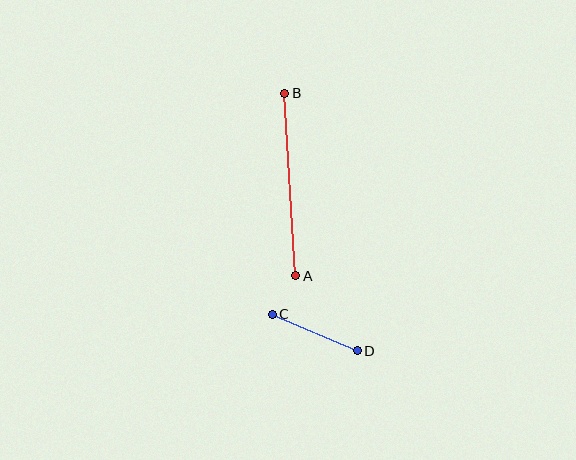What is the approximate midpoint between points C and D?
The midpoint is at approximately (315, 332) pixels.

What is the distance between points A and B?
The distance is approximately 183 pixels.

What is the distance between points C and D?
The distance is approximately 93 pixels.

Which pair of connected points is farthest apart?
Points A and B are farthest apart.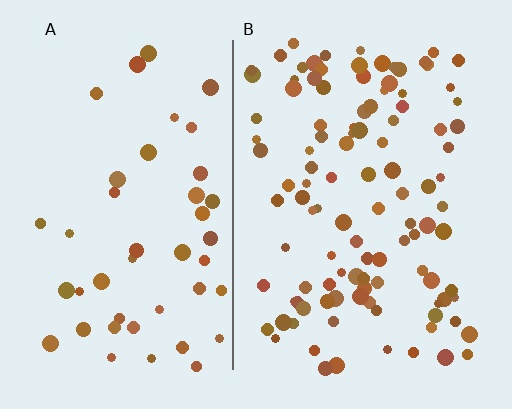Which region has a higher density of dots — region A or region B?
B (the right).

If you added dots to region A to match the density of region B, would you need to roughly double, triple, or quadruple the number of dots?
Approximately double.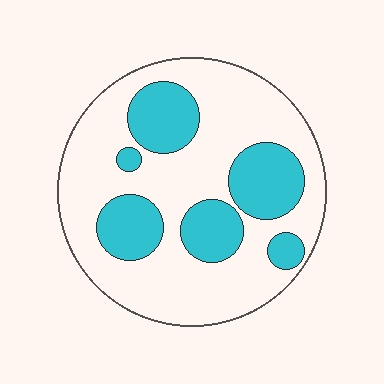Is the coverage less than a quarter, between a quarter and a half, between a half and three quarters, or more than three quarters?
Between a quarter and a half.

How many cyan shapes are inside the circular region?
6.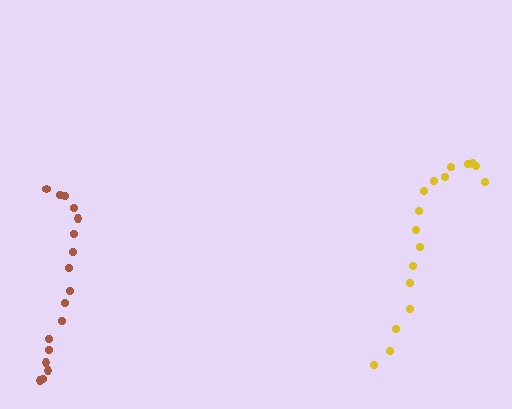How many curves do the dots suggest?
There are 2 distinct paths.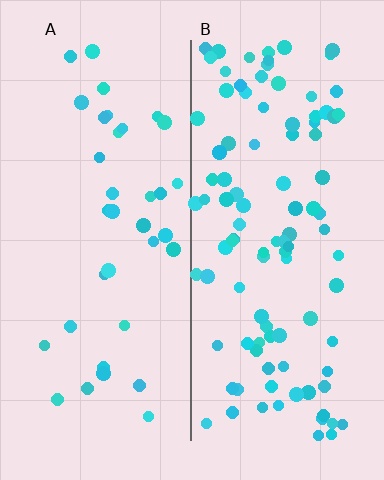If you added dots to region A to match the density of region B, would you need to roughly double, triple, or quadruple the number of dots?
Approximately triple.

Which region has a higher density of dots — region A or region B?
B (the right).